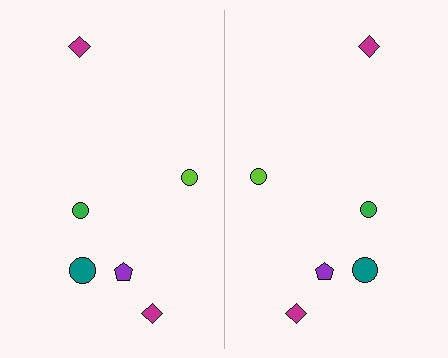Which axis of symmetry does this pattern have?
The pattern has a vertical axis of symmetry running through the center of the image.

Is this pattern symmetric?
Yes, this pattern has bilateral (reflection) symmetry.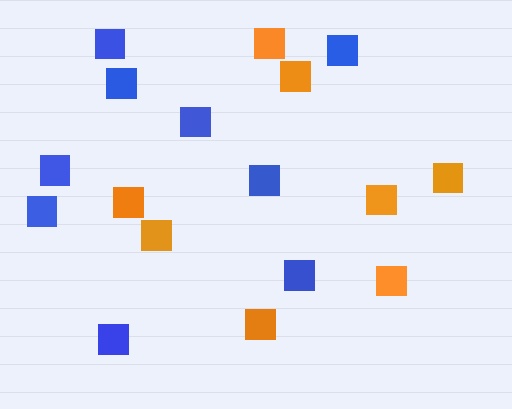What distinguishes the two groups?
There are 2 groups: one group of blue squares (9) and one group of orange squares (8).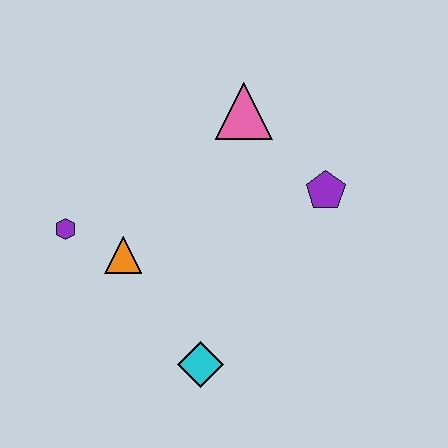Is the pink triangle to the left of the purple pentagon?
Yes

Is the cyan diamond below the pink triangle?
Yes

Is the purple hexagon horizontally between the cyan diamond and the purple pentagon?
No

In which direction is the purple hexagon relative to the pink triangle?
The purple hexagon is to the left of the pink triangle.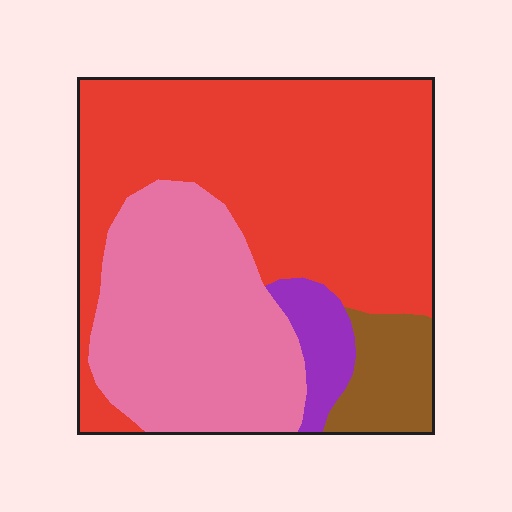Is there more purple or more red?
Red.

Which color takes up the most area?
Red, at roughly 55%.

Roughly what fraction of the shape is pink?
Pink covers 33% of the shape.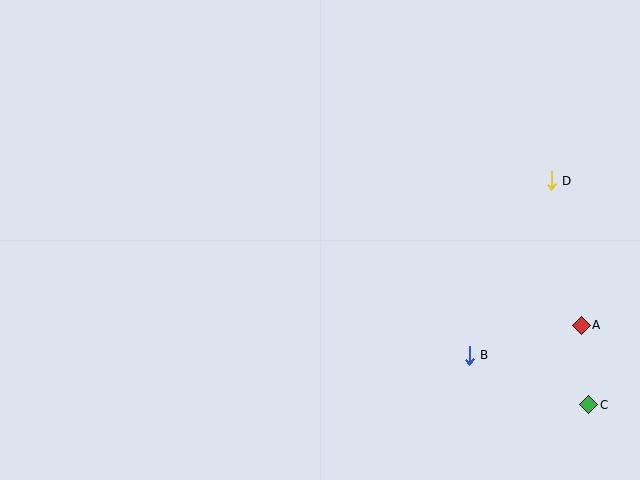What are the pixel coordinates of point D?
Point D is at (551, 181).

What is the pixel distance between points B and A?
The distance between B and A is 116 pixels.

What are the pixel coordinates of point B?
Point B is at (469, 355).